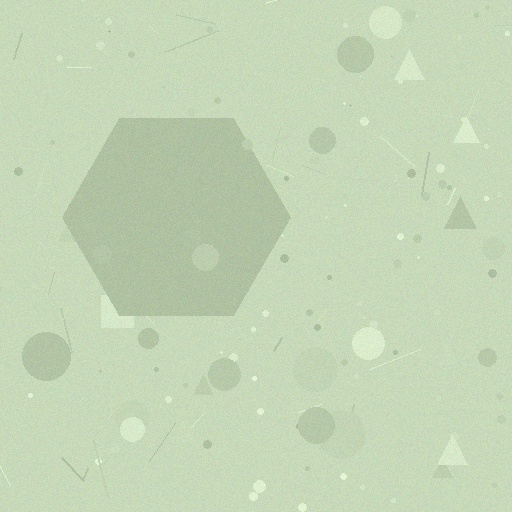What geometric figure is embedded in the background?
A hexagon is embedded in the background.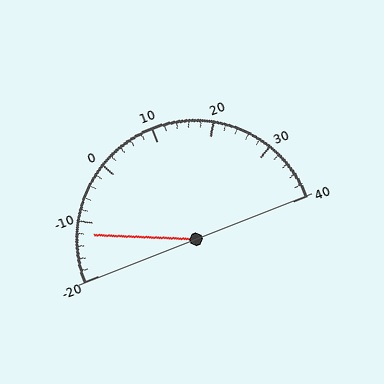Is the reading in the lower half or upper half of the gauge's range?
The reading is in the lower half of the range (-20 to 40).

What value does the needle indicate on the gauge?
The needle indicates approximately -12.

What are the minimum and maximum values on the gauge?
The gauge ranges from -20 to 40.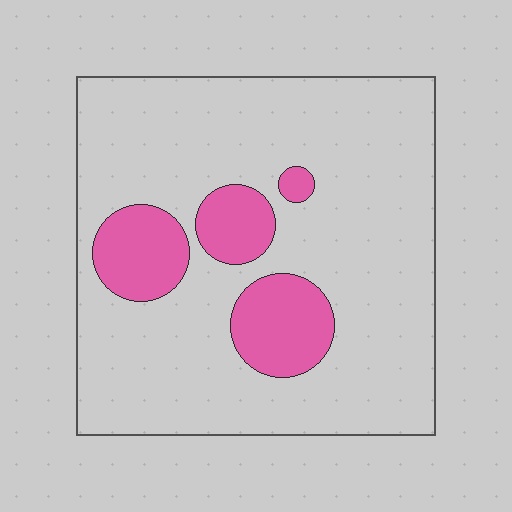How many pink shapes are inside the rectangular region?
4.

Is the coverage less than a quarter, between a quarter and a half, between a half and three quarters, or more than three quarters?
Less than a quarter.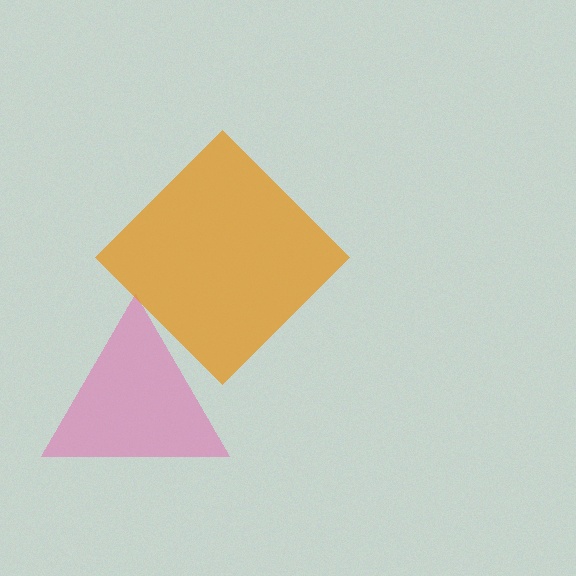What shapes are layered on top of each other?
The layered shapes are: a pink triangle, an orange diamond.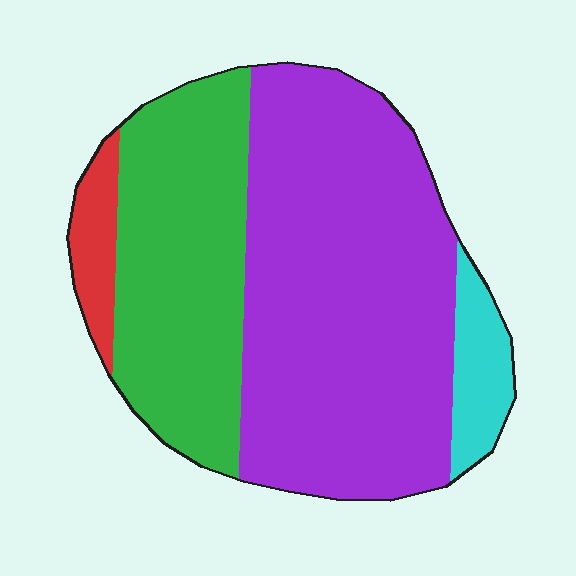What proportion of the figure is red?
Red takes up less than a sixth of the figure.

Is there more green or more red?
Green.